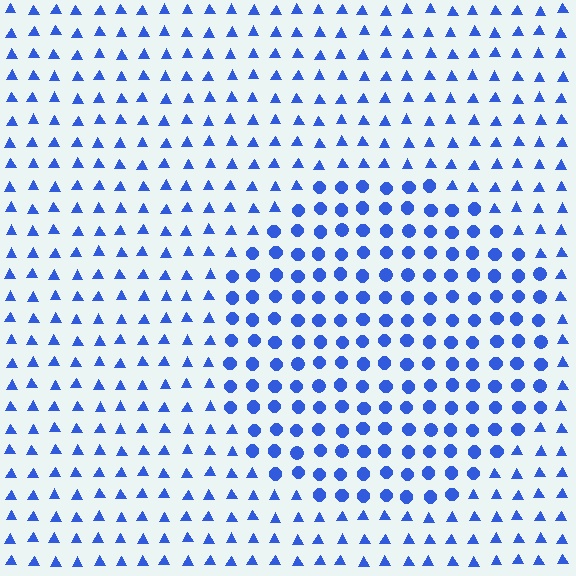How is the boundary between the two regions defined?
The boundary is defined by a change in element shape: circles inside vs. triangles outside. All elements share the same color and spacing.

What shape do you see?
I see a circle.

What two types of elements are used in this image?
The image uses circles inside the circle region and triangles outside it.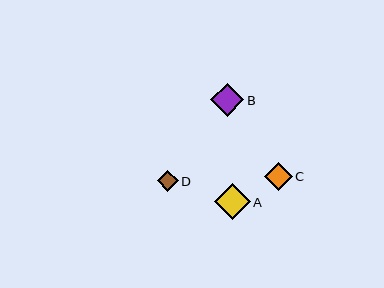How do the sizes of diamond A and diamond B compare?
Diamond A and diamond B are approximately the same size.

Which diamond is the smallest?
Diamond D is the smallest with a size of approximately 21 pixels.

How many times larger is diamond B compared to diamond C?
Diamond B is approximately 1.2 times the size of diamond C.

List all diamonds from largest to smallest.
From largest to smallest: A, B, C, D.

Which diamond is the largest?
Diamond A is the largest with a size of approximately 35 pixels.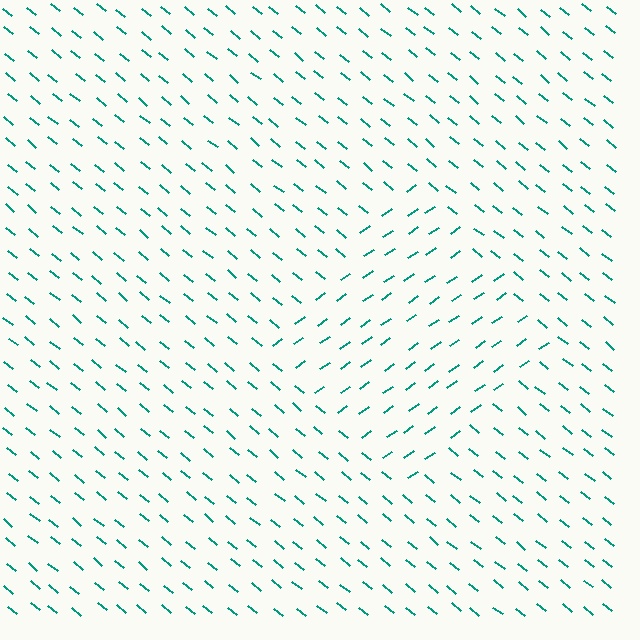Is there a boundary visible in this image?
Yes, there is a texture boundary formed by a change in line orientation.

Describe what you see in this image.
The image is filled with small teal line segments. A diamond region in the image has lines oriented differently from the surrounding lines, creating a visible texture boundary.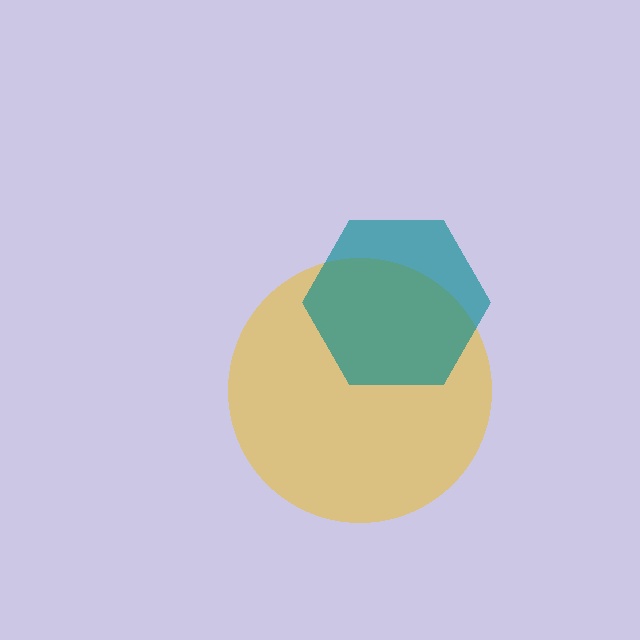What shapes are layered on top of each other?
The layered shapes are: a yellow circle, a teal hexagon.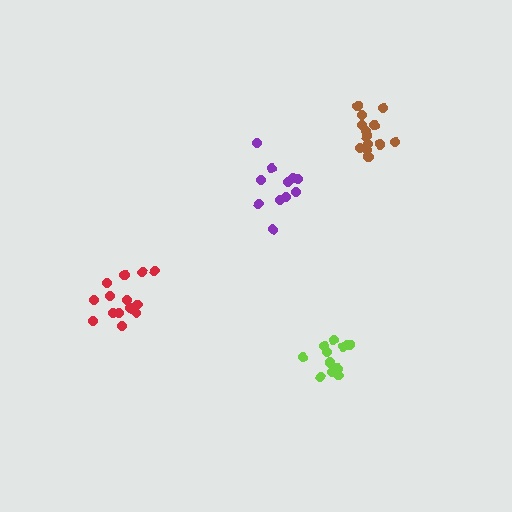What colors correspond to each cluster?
The clusters are colored: purple, red, brown, lime.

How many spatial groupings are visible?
There are 4 spatial groupings.